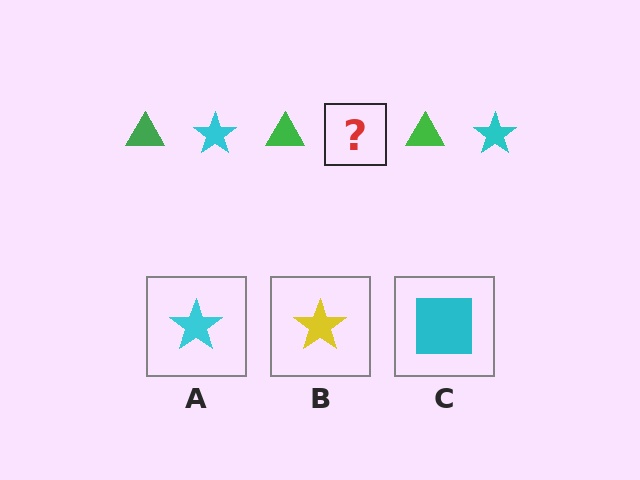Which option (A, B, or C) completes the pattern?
A.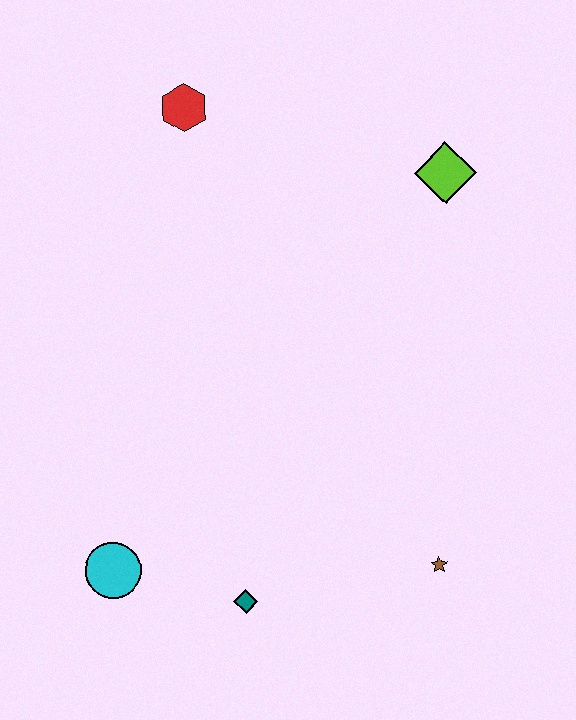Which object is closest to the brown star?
The teal diamond is closest to the brown star.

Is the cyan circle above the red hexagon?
No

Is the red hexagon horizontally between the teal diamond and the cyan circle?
Yes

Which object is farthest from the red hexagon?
The brown star is farthest from the red hexagon.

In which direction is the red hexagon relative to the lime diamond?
The red hexagon is to the left of the lime diamond.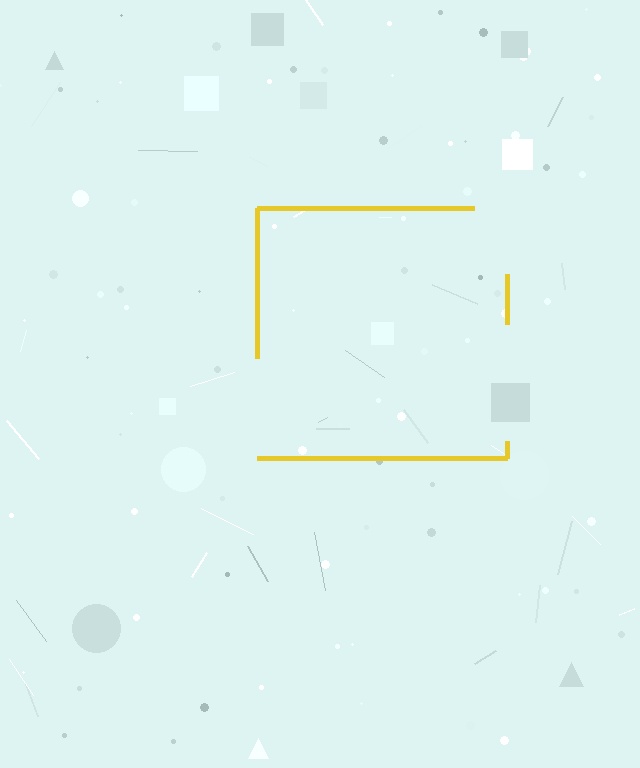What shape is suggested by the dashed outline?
The dashed outline suggests a square.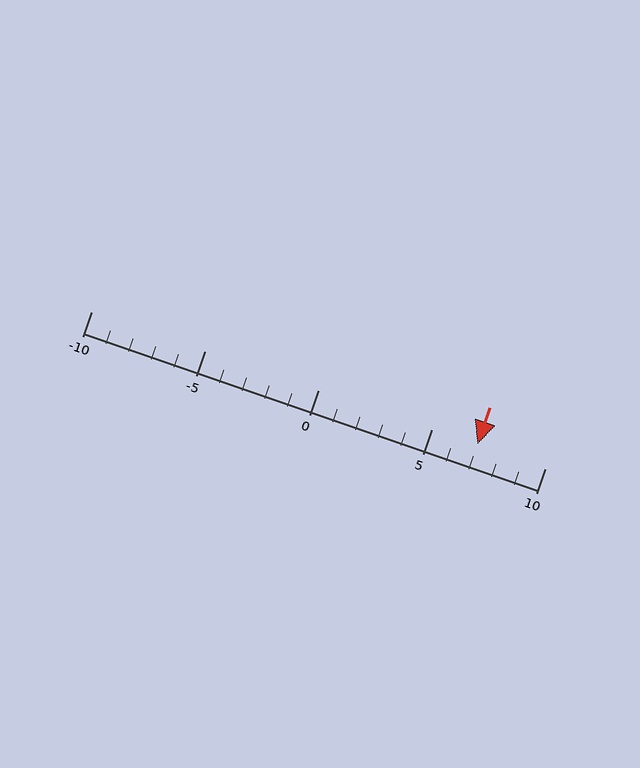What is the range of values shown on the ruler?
The ruler shows values from -10 to 10.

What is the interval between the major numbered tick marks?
The major tick marks are spaced 5 units apart.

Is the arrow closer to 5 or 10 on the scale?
The arrow is closer to 5.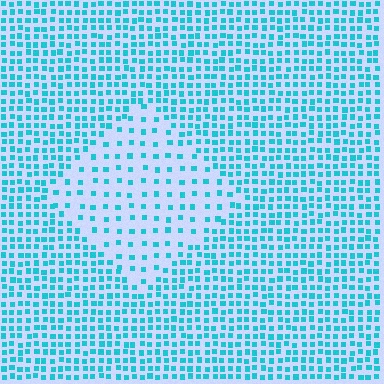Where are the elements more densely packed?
The elements are more densely packed outside the diamond boundary.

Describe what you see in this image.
The image contains small cyan elements arranged at two different densities. A diamond-shaped region is visible where the elements are less densely packed than the surrounding area.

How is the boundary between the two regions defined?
The boundary is defined by a change in element density (approximately 2.4x ratio). All elements are the same color, size, and shape.